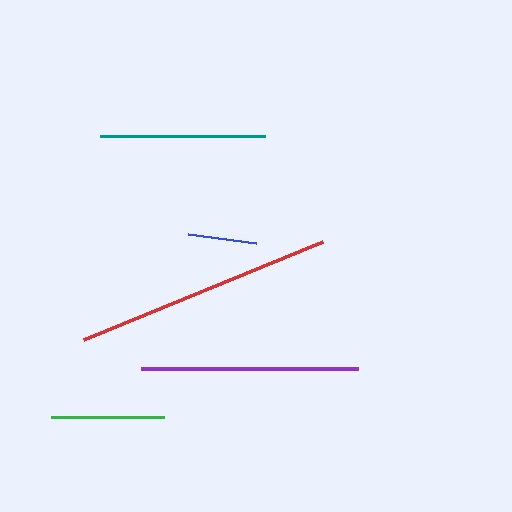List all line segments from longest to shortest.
From longest to shortest: red, purple, teal, green, blue.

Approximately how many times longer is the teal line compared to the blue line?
The teal line is approximately 2.4 times the length of the blue line.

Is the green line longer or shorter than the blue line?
The green line is longer than the blue line.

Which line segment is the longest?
The red line is the longest at approximately 259 pixels.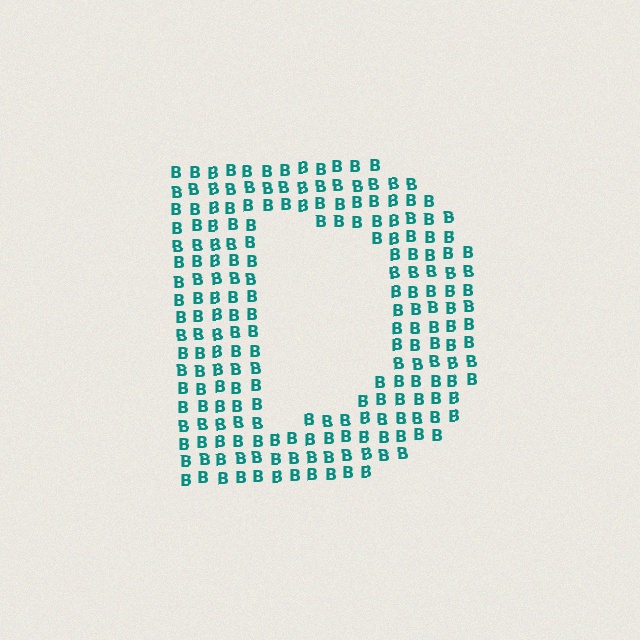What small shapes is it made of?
It is made of small letter B's.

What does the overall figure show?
The overall figure shows the letter D.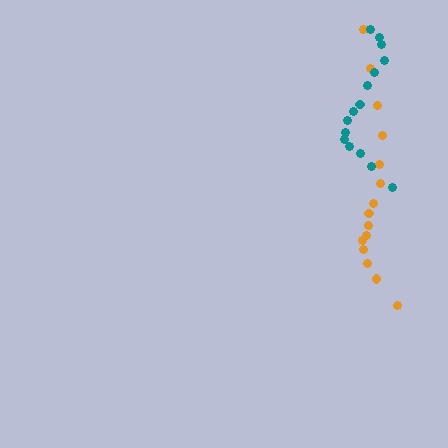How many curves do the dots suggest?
There are 2 distinct paths.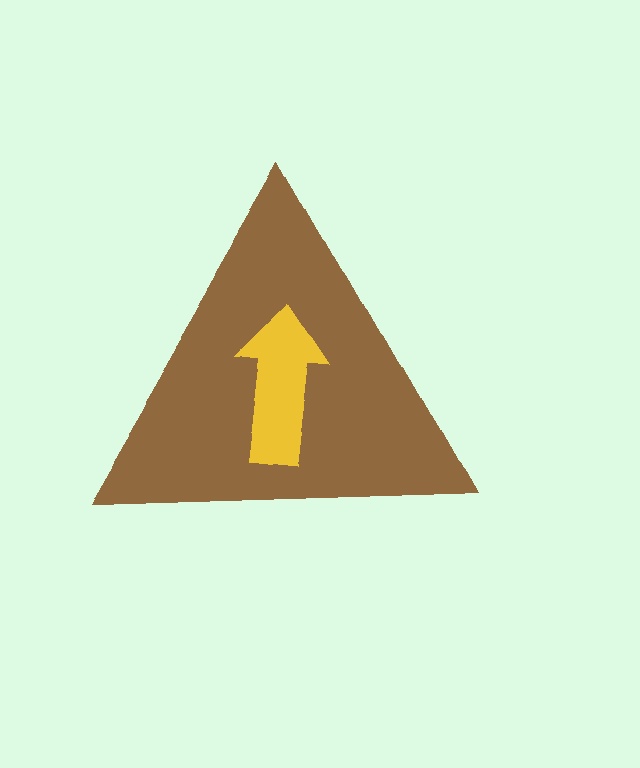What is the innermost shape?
The yellow arrow.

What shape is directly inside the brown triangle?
The yellow arrow.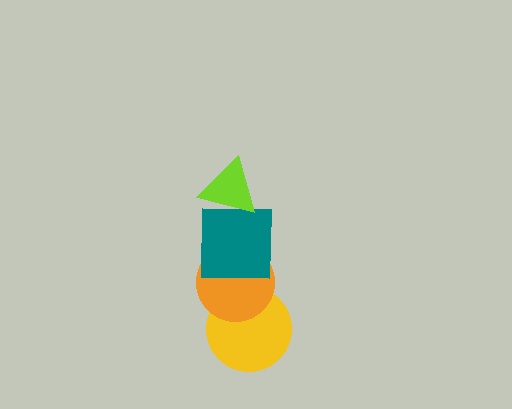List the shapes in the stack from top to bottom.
From top to bottom: the lime triangle, the teal square, the orange circle, the yellow circle.